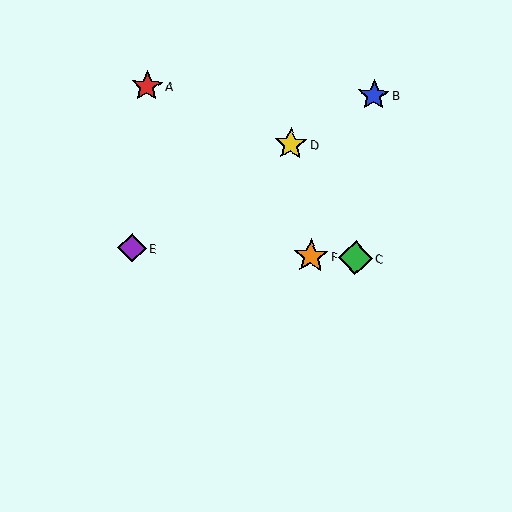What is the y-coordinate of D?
Object D is at y≈144.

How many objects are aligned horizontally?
3 objects (C, E, F) are aligned horizontally.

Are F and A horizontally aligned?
No, F is at y≈256 and A is at y≈86.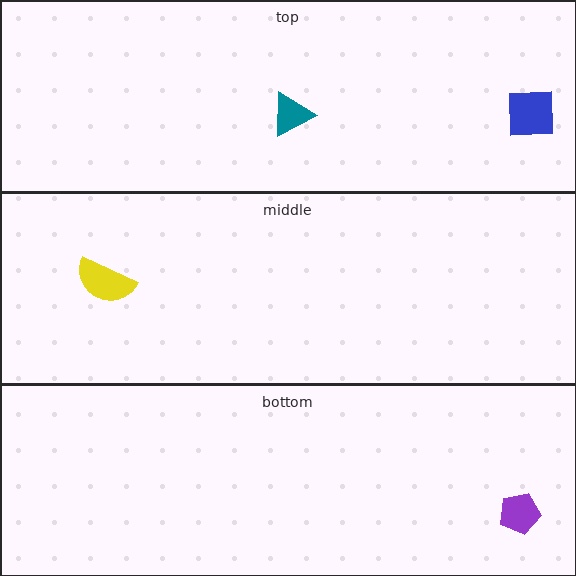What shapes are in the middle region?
The yellow semicircle.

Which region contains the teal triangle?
The top region.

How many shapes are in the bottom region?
1.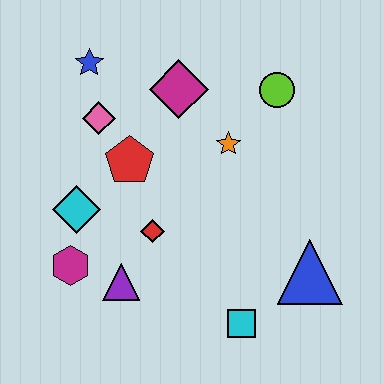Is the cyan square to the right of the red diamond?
Yes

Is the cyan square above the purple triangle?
No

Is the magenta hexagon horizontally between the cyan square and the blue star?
No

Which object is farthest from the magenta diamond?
The cyan square is farthest from the magenta diamond.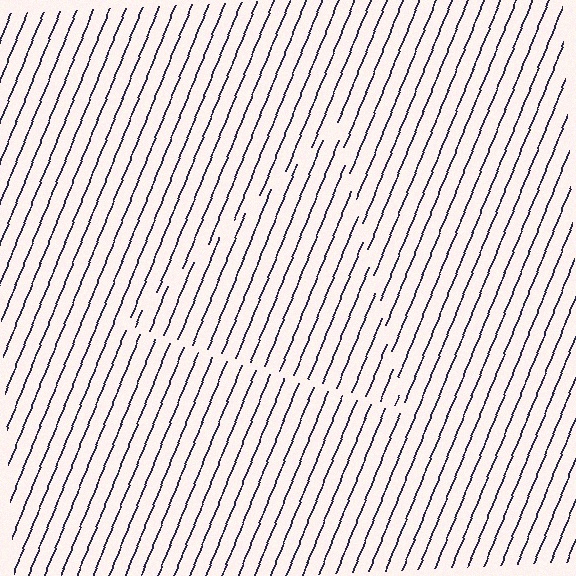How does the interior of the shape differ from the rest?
The interior of the shape contains the same grating, shifted by half a period — the contour is defined by the phase discontinuity where line-ends from the inner and outer gratings abut.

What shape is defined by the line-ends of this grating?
An illusory triangle. The interior of the shape contains the same grating, shifted by half a period — the contour is defined by the phase discontinuity where line-ends from the inner and outer gratings abut.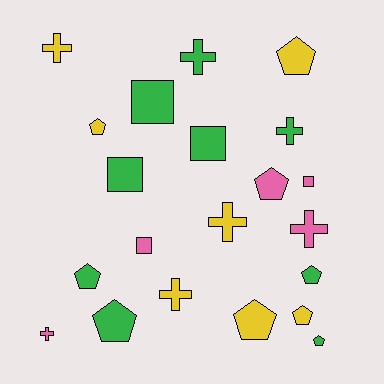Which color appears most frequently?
Green, with 9 objects.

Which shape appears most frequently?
Pentagon, with 9 objects.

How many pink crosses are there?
There are 2 pink crosses.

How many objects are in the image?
There are 21 objects.